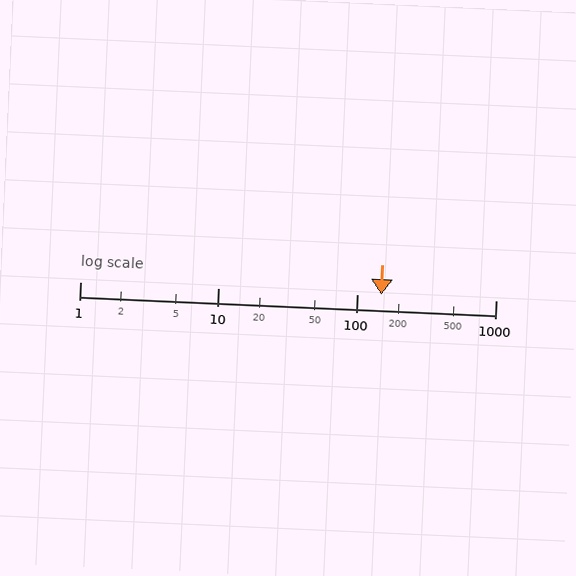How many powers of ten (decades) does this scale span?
The scale spans 3 decades, from 1 to 1000.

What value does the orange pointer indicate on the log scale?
The pointer indicates approximately 150.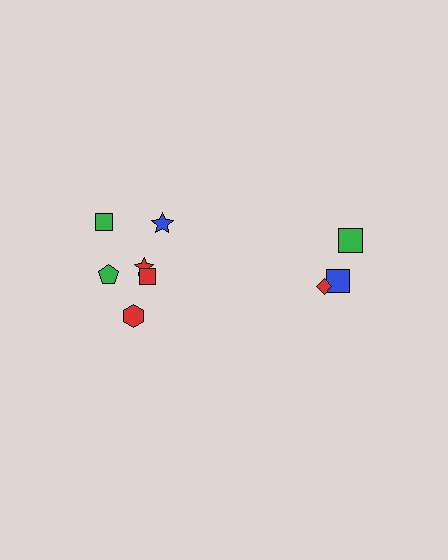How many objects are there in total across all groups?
There are 9 objects.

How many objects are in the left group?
There are 6 objects.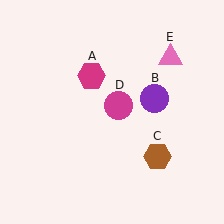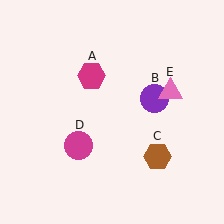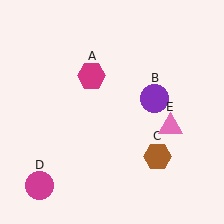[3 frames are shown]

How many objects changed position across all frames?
2 objects changed position: magenta circle (object D), pink triangle (object E).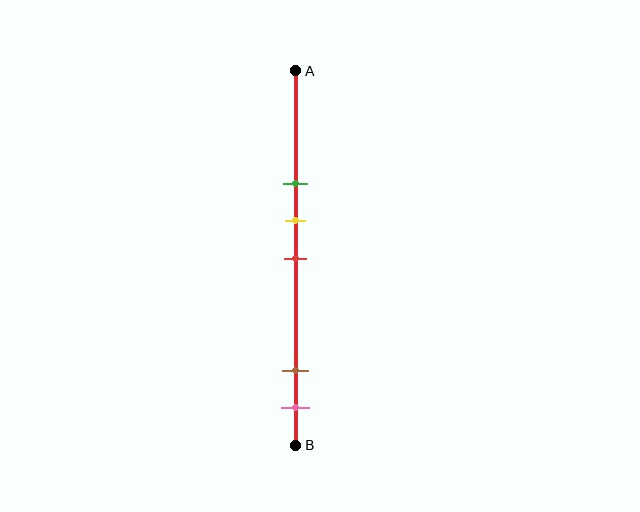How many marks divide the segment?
There are 5 marks dividing the segment.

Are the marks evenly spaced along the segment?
No, the marks are not evenly spaced.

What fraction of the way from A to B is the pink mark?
The pink mark is approximately 90% (0.9) of the way from A to B.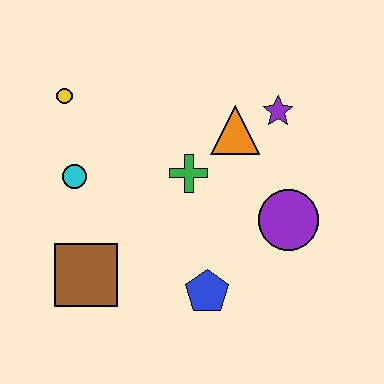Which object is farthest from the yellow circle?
The purple circle is farthest from the yellow circle.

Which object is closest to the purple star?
The orange triangle is closest to the purple star.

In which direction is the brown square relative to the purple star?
The brown square is to the left of the purple star.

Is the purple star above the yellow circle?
No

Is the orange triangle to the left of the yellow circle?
No